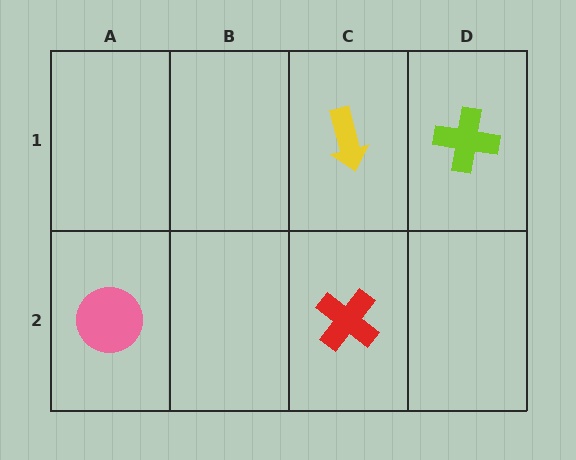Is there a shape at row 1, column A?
No, that cell is empty.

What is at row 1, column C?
A yellow arrow.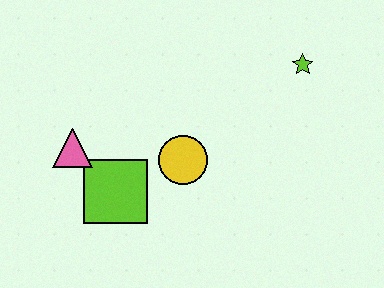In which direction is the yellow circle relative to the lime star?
The yellow circle is to the left of the lime star.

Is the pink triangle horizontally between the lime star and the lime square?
No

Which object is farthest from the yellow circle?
The lime star is farthest from the yellow circle.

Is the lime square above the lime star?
No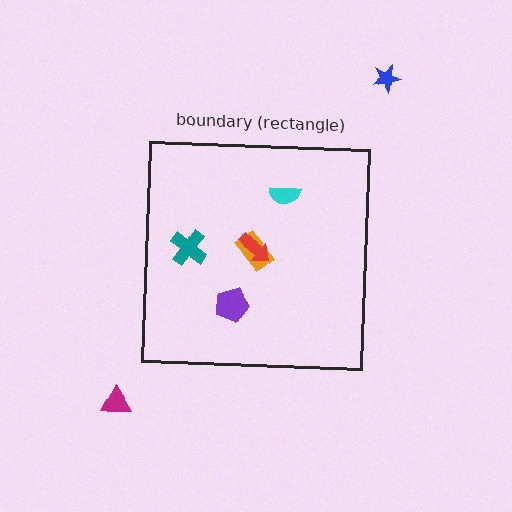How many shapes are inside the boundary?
5 inside, 2 outside.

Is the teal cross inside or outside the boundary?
Inside.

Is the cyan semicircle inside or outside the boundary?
Inside.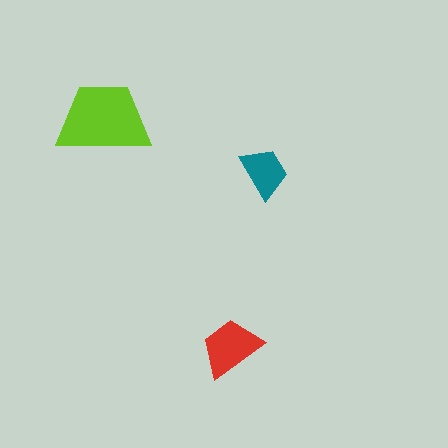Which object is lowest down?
The red trapezoid is bottommost.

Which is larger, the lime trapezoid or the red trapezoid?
The lime one.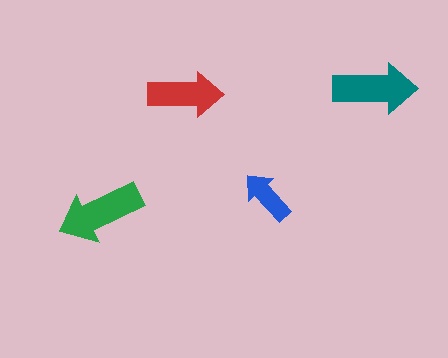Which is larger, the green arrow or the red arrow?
The green one.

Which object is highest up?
The teal arrow is topmost.